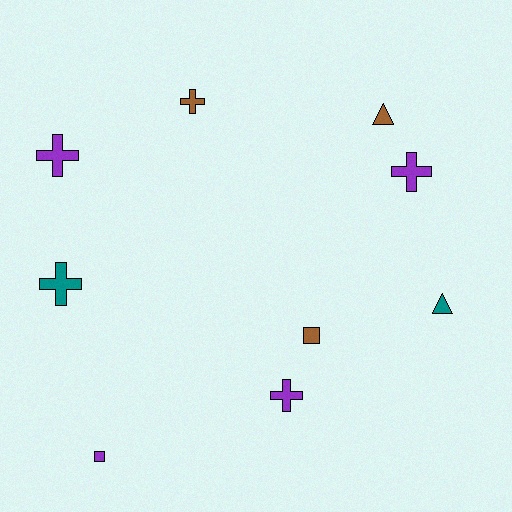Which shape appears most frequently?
Cross, with 5 objects.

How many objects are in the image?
There are 9 objects.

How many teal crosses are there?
There is 1 teal cross.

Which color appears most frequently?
Purple, with 4 objects.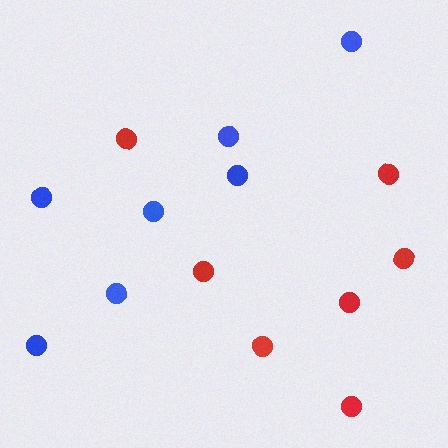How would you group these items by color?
There are 2 groups: one group of red circles (7) and one group of blue circles (7).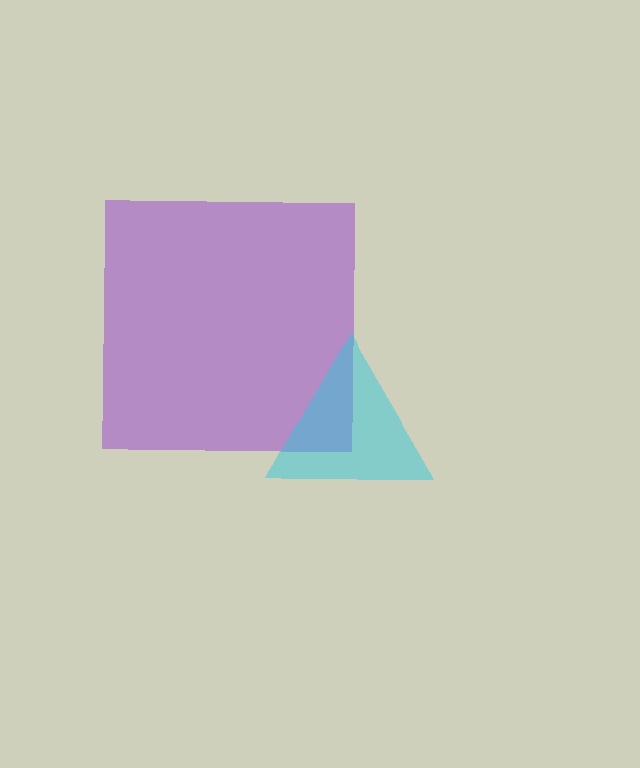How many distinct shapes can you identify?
There are 2 distinct shapes: a purple square, a cyan triangle.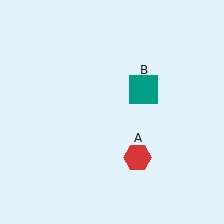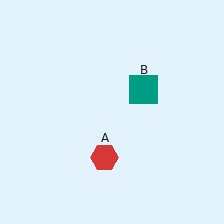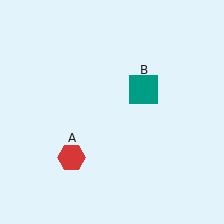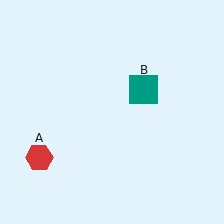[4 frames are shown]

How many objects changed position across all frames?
1 object changed position: red hexagon (object A).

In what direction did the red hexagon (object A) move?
The red hexagon (object A) moved left.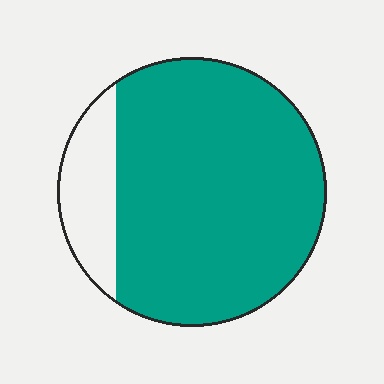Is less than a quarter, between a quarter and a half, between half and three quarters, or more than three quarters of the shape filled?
More than three quarters.